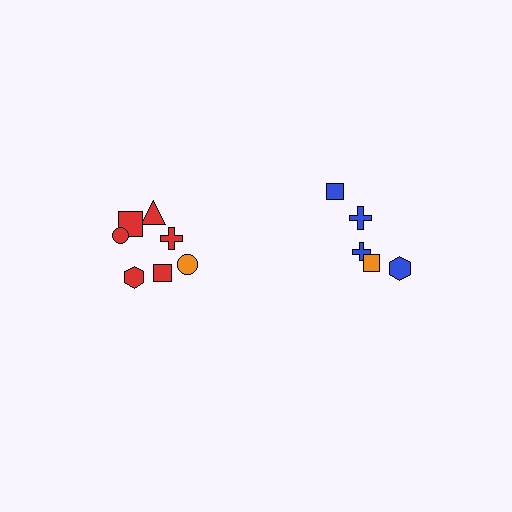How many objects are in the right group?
There are 5 objects.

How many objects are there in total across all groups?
There are 12 objects.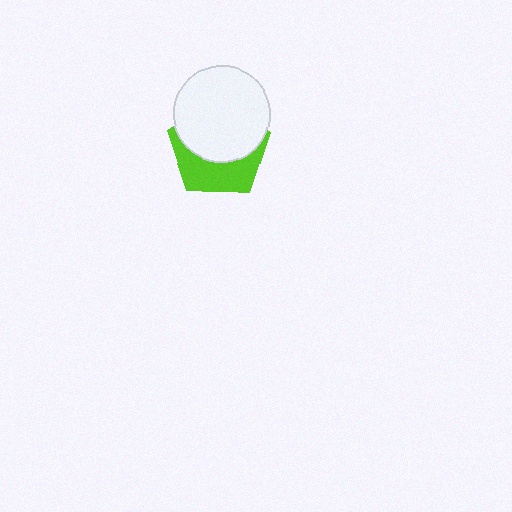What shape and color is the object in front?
The object in front is a white circle.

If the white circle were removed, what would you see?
You would see the complete lime pentagon.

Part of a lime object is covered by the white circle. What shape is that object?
It is a pentagon.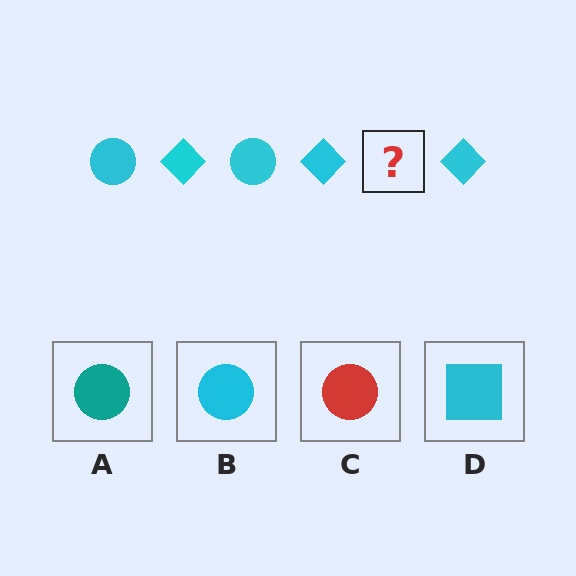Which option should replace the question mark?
Option B.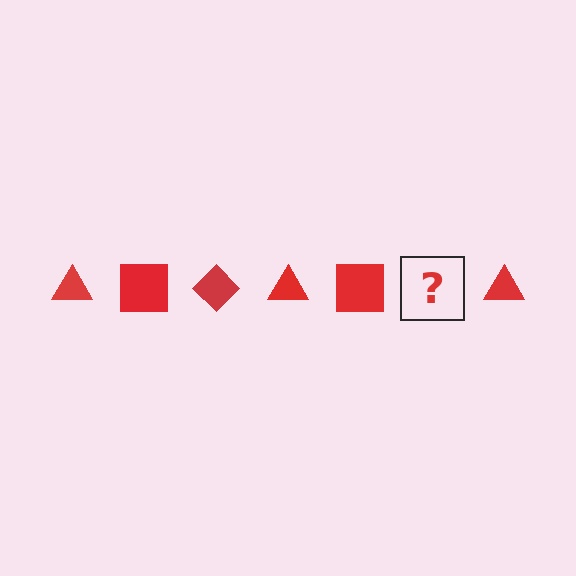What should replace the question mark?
The question mark should be replaced with a red diamond.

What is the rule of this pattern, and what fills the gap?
The rule is that the pattern cycles through triangle, square, diamond shapes in red. The gap should be filled with a red diamond.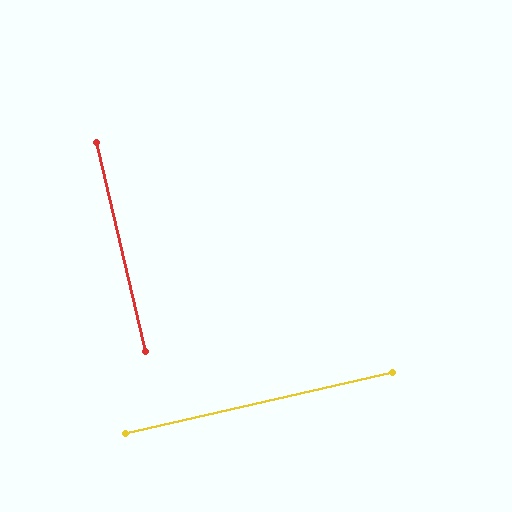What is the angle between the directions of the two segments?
Approximately 90 degrees.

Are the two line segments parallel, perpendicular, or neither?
Perpendicular — they meet at approximately 90°.